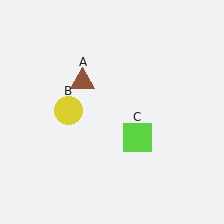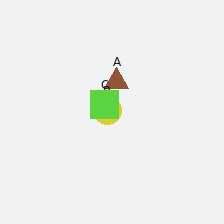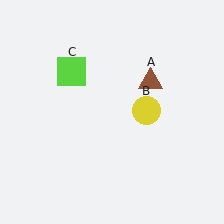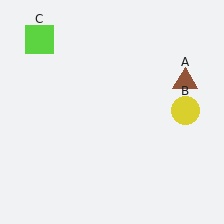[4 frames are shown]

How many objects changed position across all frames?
3 objects changed position: brown triangle (object A), yellow circle (object B), lime square (object C).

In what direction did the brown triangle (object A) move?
The brown triangle (object A) moved right.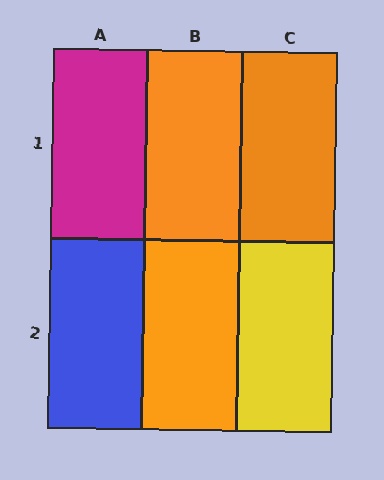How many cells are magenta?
1 cell is magenta.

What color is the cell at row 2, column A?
Blue.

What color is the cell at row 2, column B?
Orange.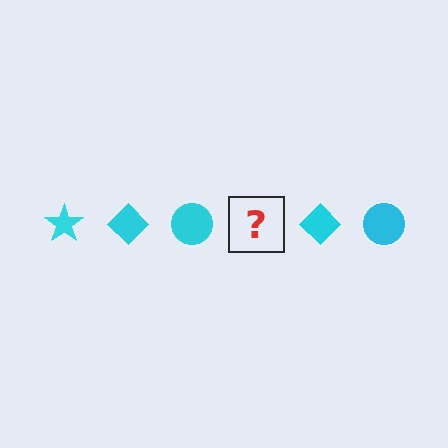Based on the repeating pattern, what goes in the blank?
The blank should be a cyan star.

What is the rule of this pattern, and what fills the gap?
The rule is that the pattern cycles through star, diamond, circle shapes in cyan. The gap should be filled with a cyan star.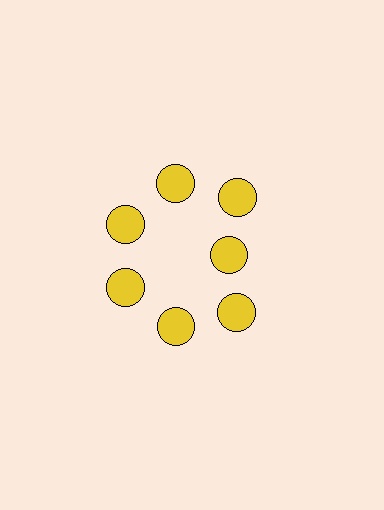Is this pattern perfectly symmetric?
No. The 7 yellow circles are arranged in a ring, but one element near the 3 o'clock position is pulled inward toward the center, breaking the 7-fold rotational symmetry.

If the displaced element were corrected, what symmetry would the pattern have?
It would have 7-fold rotational symmetry — the pattern would map onto itself every 51 degrees.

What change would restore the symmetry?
The symmetry would be restored by moving it outward, back onto the ring so that all 7 circles sit at equal angles and equal distance from the center.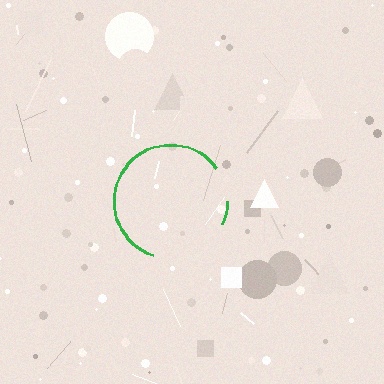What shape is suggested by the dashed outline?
The dashed outline suggests a circle.